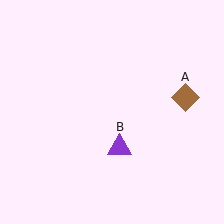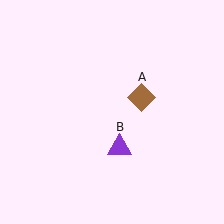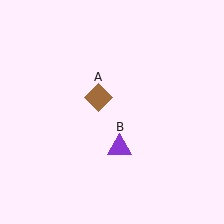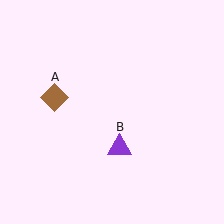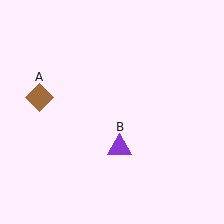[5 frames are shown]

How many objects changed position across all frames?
1 object changed position: brown diamond (object A).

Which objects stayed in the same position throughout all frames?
Purple triangle (object B) remained stationary.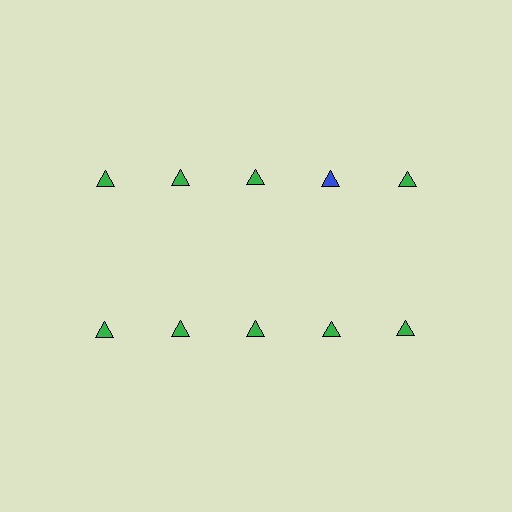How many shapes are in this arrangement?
There are 10 shapes arranged in a grid pattern.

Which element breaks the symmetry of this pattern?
The blue triangle in the top row, second from right column breaks the symmetry. All other shapes are green triangles.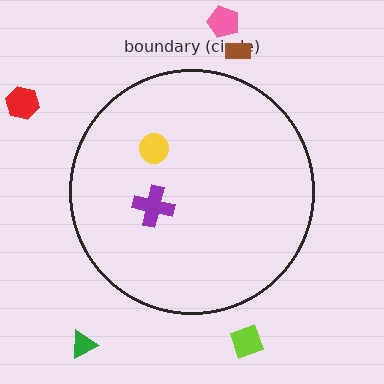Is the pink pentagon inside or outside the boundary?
Outside.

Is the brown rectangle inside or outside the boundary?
Outside.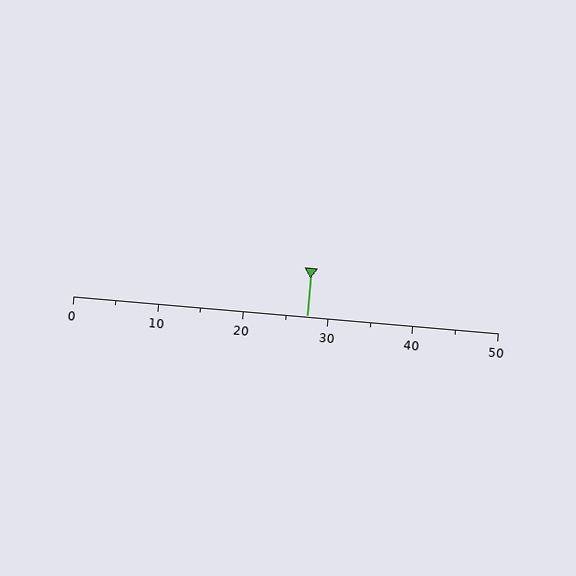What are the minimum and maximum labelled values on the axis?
The axis runs from 0 to 50.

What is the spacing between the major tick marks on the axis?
The major ticks are spaced 10 apart.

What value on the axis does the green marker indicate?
The marker indicates approximately 27.5.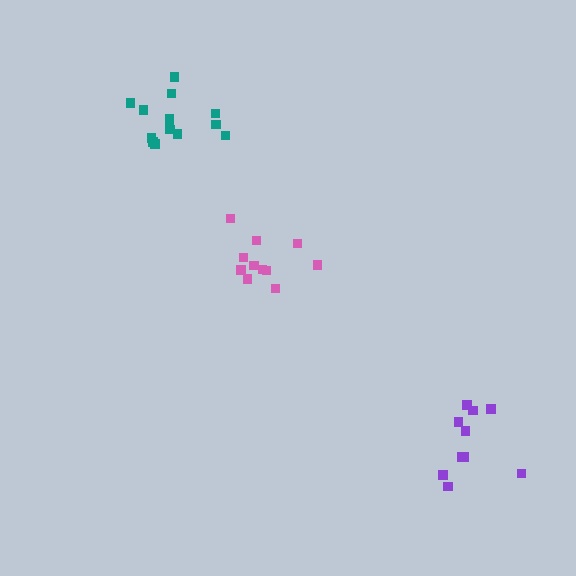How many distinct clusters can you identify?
There are 3 distinct clusters.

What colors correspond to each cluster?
The clusters are colored: pink, purple, teal.